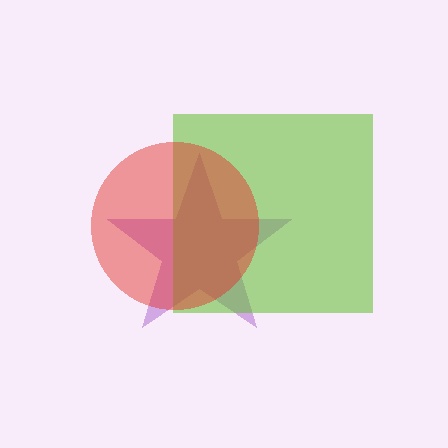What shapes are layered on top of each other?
The layered shapes are: a purple star, a lime square, a red circle.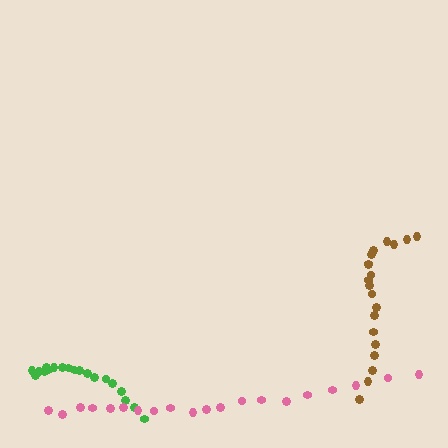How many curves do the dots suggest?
There are 3 distinct paths.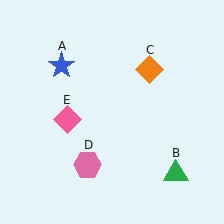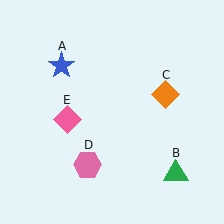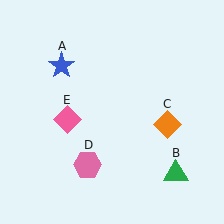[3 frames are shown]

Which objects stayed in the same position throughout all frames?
Blue star (object A) and green triangle (object B) and pink hexagon (object D) and pink diamond (object E) remained stationary.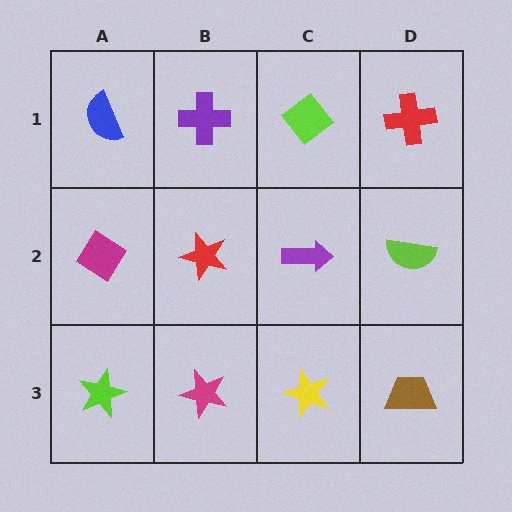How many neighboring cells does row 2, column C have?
4.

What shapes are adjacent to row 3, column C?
A purple arrow (row 2, column C), a magenta star (row 3, column B), a brown trapezoid (row 3, column D).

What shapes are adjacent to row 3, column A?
A magenta diamond (row 2, column A), a magenta star (row 3, column B).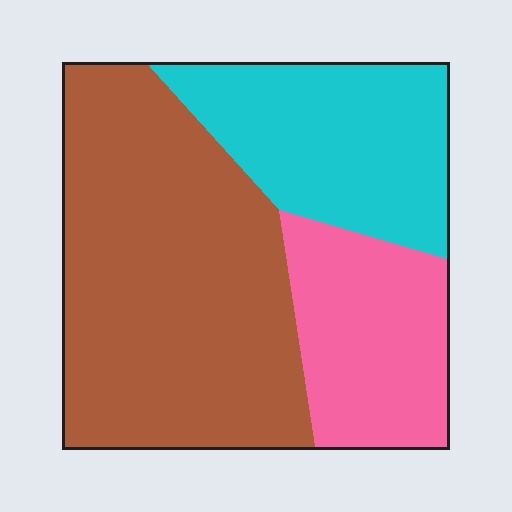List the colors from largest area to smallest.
From largest to smallest: brown, cyan, pink.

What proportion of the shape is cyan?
Cyan covers 26% of the shape.